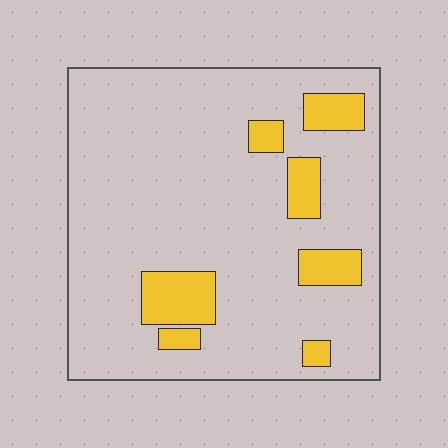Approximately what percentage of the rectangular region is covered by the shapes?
Approximately 15%.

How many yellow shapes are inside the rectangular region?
7.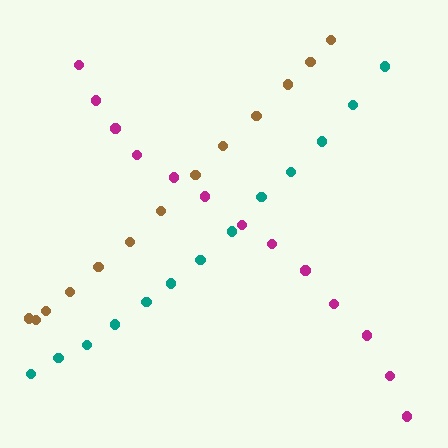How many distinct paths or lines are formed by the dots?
There are 3 distinct paths.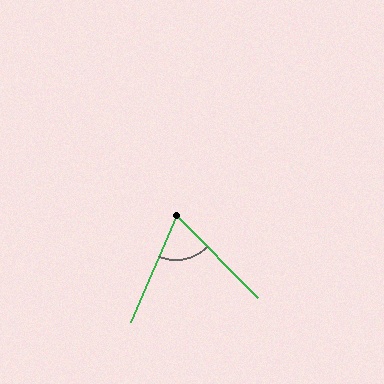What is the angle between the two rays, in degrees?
Approximately 68 degrees.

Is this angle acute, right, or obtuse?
It is acute.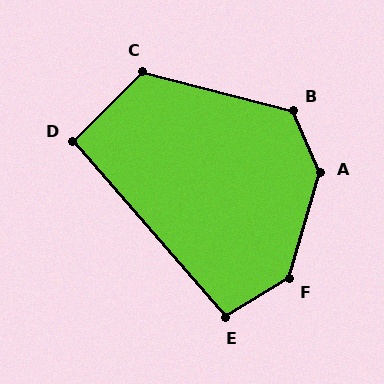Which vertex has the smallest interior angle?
D, at approximately 94 degrees.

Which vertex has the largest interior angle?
A, at approximately 140 degrees.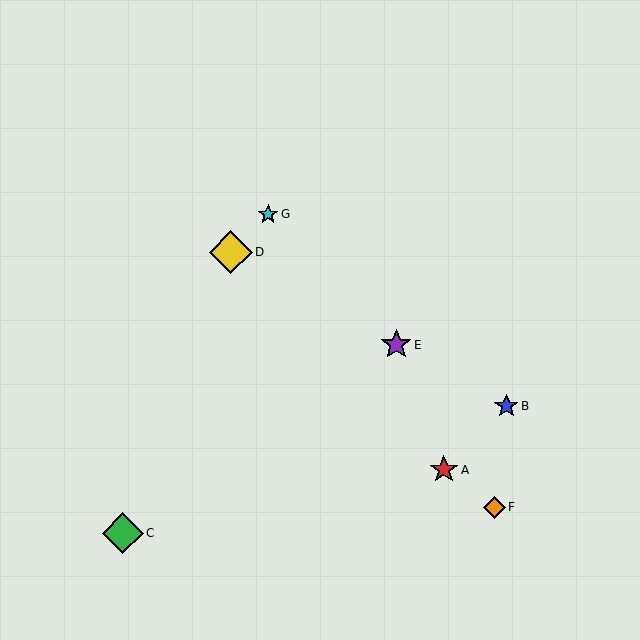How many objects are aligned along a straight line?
3 objects (B, D, E) are aligned along a straight line.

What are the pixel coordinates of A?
Object A is at (444, 470).